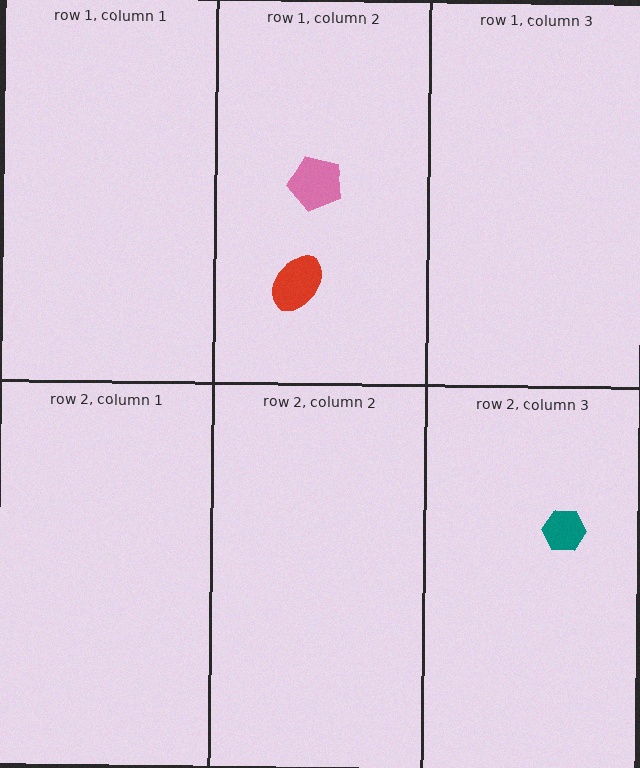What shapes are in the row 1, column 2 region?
The pink pentagon, the red ellipse.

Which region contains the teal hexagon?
The row 2, column 3 region.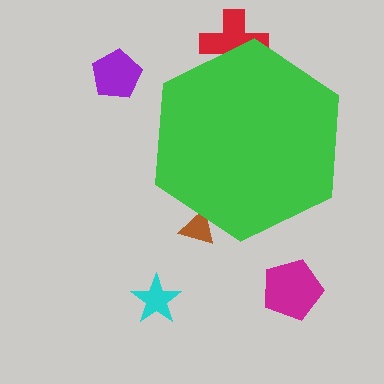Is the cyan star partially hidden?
No, the cyan star is fully visible.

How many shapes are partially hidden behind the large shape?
2 shapes are partially hidden.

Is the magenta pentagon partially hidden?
No, the magenta pentagon is fully visible.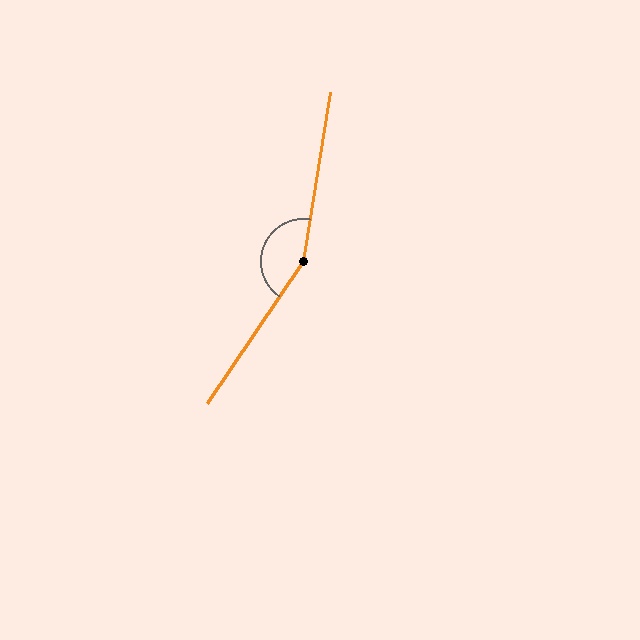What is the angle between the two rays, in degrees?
Approximately 155 degrees.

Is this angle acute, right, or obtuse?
It is obtuse.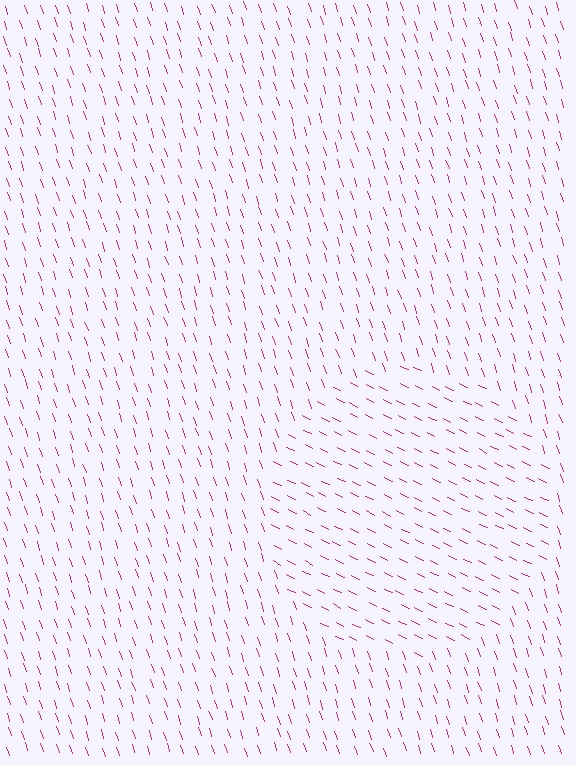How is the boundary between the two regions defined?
The boundary is defined purely by a change in line orientation (approximately 45 degrees difference). All lines are the same color and thickness.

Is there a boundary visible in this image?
Yes, there is a texture boundary formed by a change in line orientation.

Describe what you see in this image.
The image is filled with small magenta line segments. A circle region in the image has lines oriented differently from the surrounding lines, creating a visible texture boundary.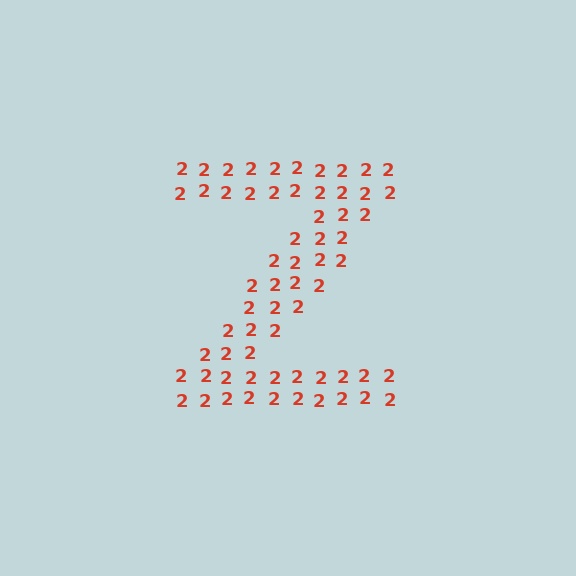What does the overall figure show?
The overall figure shows the letter Z.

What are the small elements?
The small elements are digit 2's.